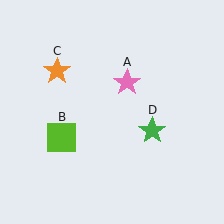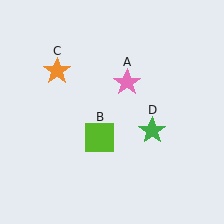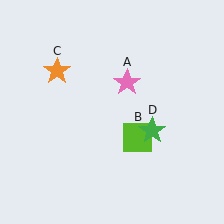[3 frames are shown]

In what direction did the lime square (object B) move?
The lime square (object B) moved right.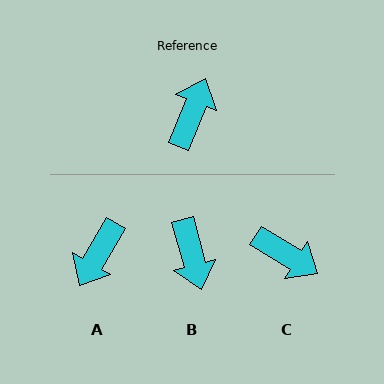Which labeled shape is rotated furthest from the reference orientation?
A, about 172 degrees away.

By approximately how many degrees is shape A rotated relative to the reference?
Approximately 172 degrees counter-clockwise.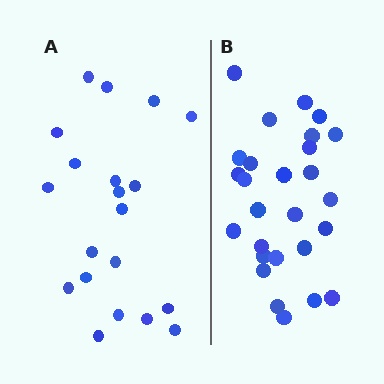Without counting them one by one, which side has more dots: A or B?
Region B (the right region) has more dots.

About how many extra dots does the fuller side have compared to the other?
Region B has roughly 8 or so more dots than region A.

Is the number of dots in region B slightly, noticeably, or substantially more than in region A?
Region B has noticeably more, but not dramatically so. The ratio is roughly 1.4 to 1.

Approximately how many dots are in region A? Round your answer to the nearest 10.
About 20 dots.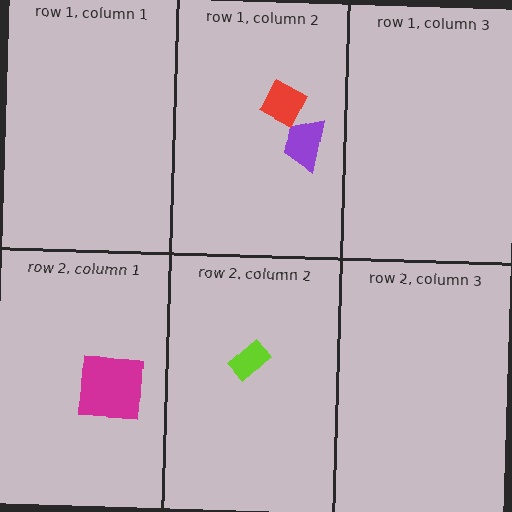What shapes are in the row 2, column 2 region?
The lime rectangle.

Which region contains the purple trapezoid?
The row 1, column 2 region.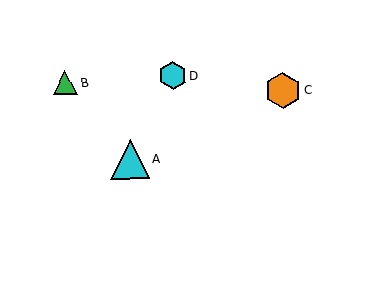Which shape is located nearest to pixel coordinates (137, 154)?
The cyan triangle (labeled A) at (130, 159) is nearest to that location.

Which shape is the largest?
The cyan triangle (labeled A) is the largest.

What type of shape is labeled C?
Shape C is an orange hexagon.